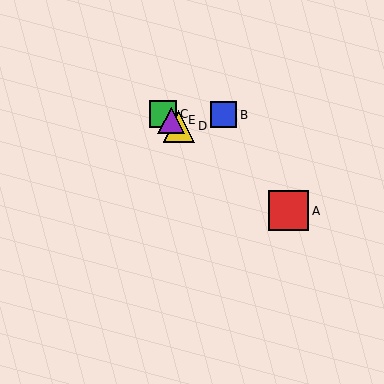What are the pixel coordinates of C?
Object C is at (163, 114).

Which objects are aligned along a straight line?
Objects A, C, D, E are aligned along a straight line.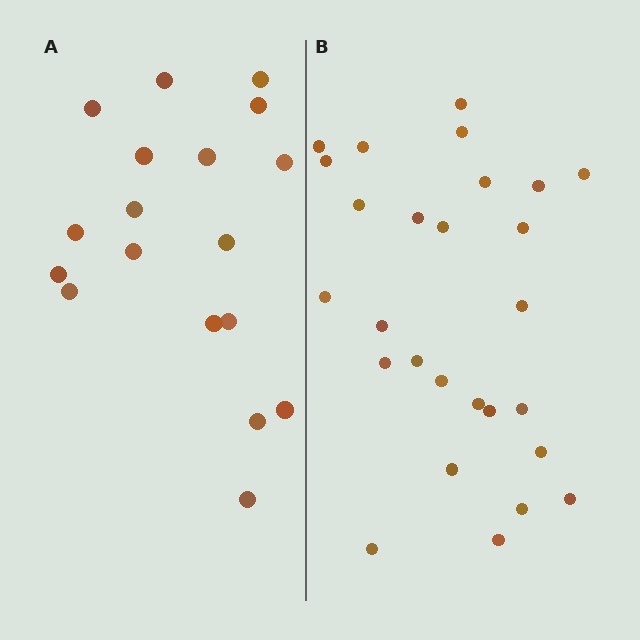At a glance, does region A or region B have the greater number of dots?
Region B (the right region) has more dots.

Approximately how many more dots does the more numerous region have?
Region B has roughly 8 or so more dots than region A.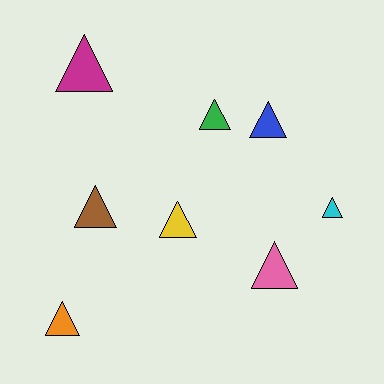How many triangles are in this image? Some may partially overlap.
There are 8 triangles.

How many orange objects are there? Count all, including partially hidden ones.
There is 1 orange object.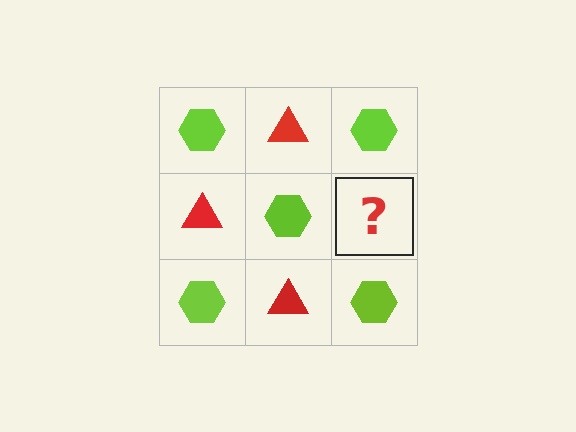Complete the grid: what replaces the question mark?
The question mark should be replaced with a red triangle.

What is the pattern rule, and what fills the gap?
The rule is that it alternates lime hexagon and red triangle in a checkerboard pattern. The gap should be filled with a red triangle.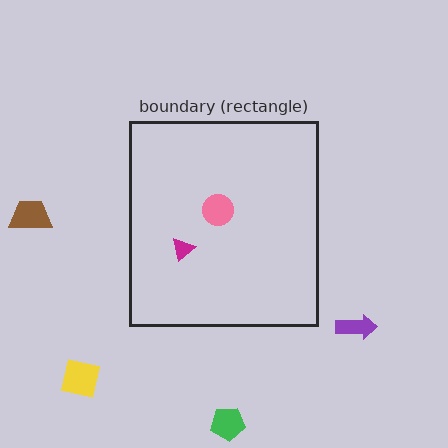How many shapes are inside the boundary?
2 inside, 4 outside.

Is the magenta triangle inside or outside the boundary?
Inside.